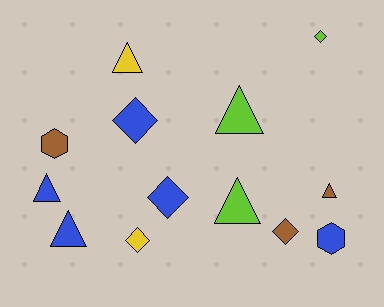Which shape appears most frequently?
Triangle, with 6 objects.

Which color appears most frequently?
Blue, with 5 objects.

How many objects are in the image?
There are 13 objects.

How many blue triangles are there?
There are 2 blue triangles.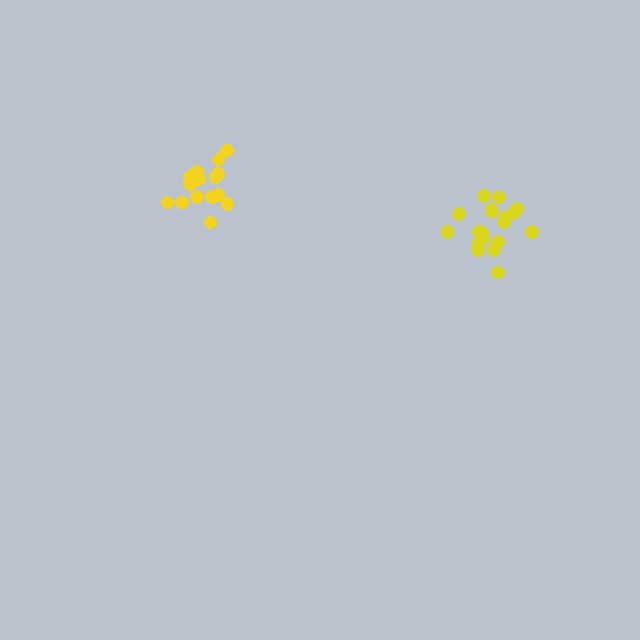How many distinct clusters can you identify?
There are 2 distinct clusters.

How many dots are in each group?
Group 1: 20 dots, Group 2: 15 dots (35 total).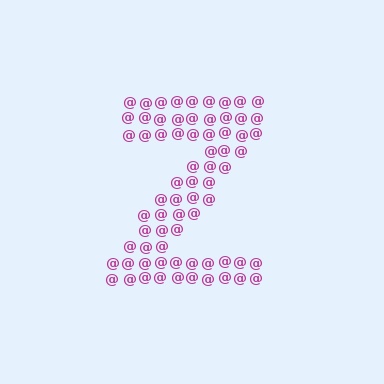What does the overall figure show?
The overall figure shows the letter Z.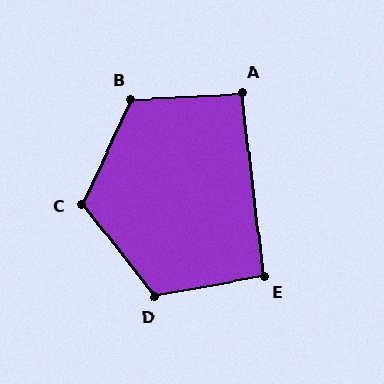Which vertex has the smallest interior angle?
A, at approximately 94 degrees.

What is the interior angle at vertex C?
Approximately 116 degrees (obtuse).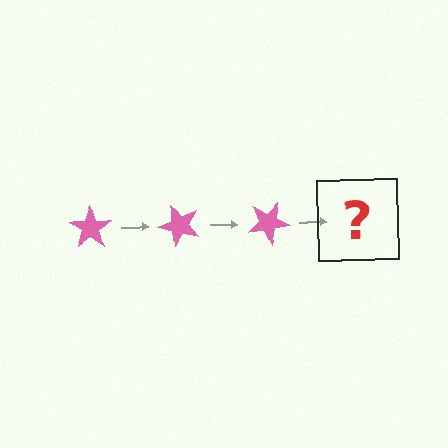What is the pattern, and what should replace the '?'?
The pattern is that the star rotates 50 degrees each step. The '?' should be a pink star rotated 150 degrees.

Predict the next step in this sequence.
The next step is a pink star rotated 150 degrees.